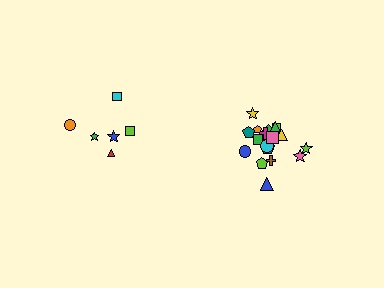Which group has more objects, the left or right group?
The right group.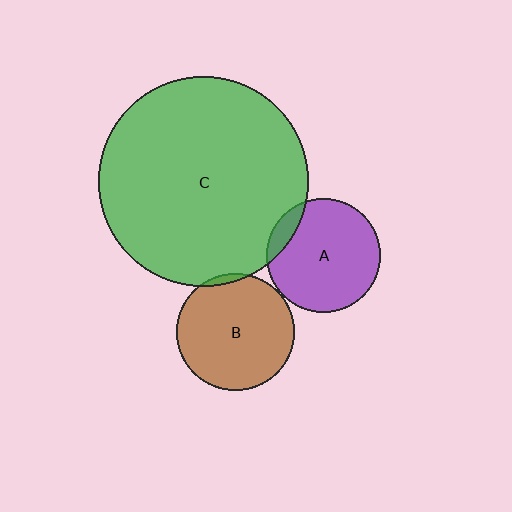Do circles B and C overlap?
Yes.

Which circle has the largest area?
Circle C (green).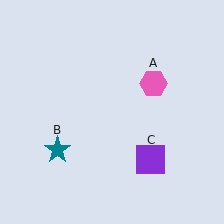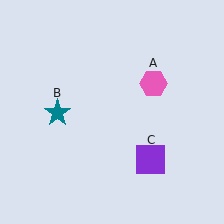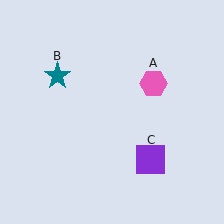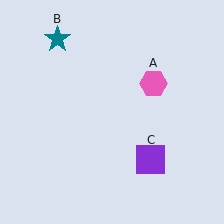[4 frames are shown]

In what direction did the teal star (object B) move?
The teal star (object B) moved up.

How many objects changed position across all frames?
1 object changed position: teal star (object B).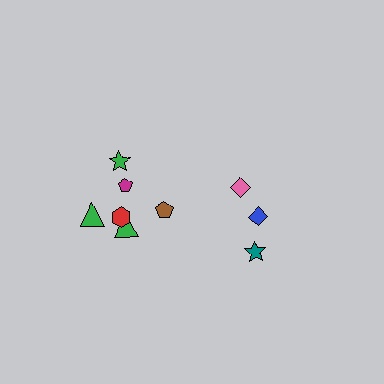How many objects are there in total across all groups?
There are 9 objects.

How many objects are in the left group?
There are 6 objects.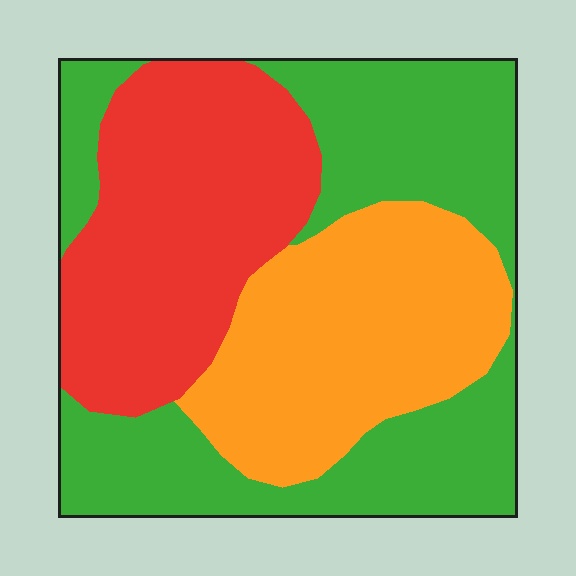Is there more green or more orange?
Green.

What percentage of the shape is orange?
Orange covers around 30% of the shape.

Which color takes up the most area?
Green, at roughly 40%.